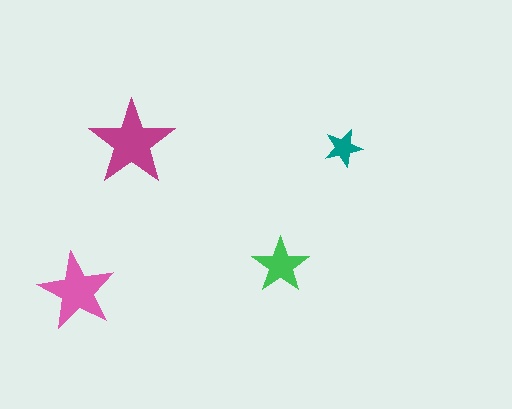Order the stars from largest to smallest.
the magenta one, the pink one, the green one, the teal one.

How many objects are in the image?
There are 4 objects in the image.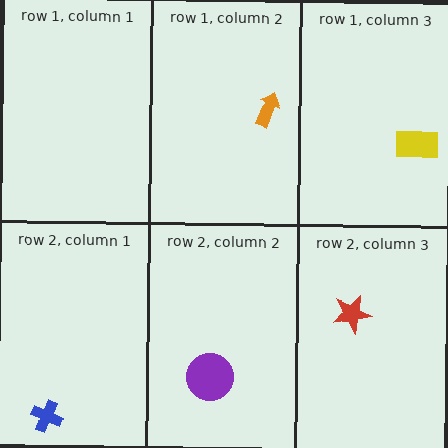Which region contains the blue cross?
The row 2, column 1 region.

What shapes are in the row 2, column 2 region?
The purple circle.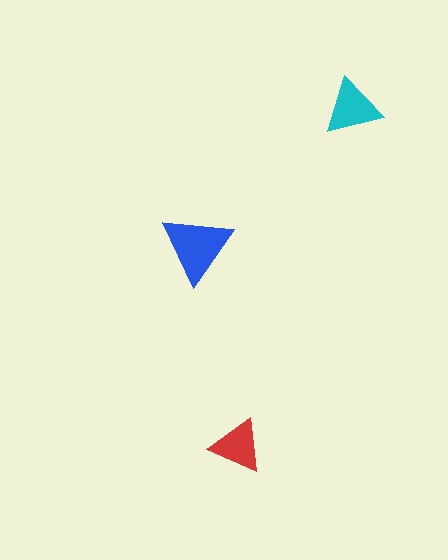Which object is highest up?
The cyan triangle is topmost.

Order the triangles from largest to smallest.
the blue one, the cyan one, the red one.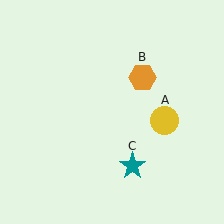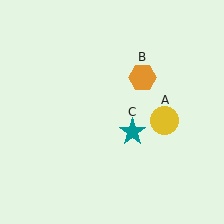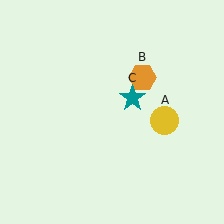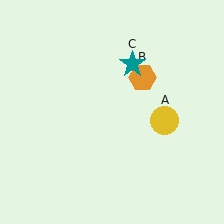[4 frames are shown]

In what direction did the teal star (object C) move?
The teal star (object C) moved up.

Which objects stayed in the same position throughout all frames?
Yellow circle (object A) and orange hexagon (object B) remained stationary.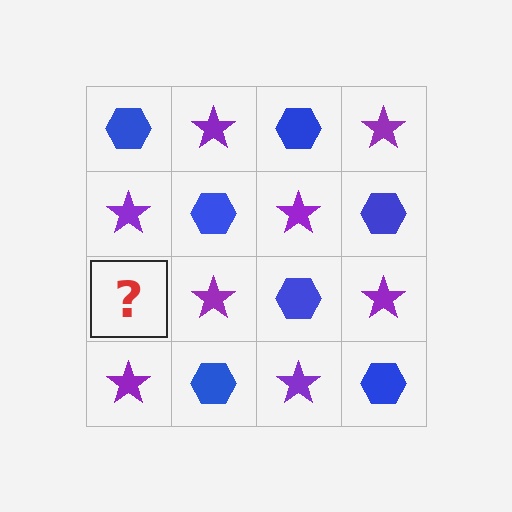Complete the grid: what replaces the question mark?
The question mark should be replaced with a blue hexagon.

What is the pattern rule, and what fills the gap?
The rule is that it alternates blue hexagon and purple star in a checkerboard pattern. The gap should be filled with a blue hexagon.